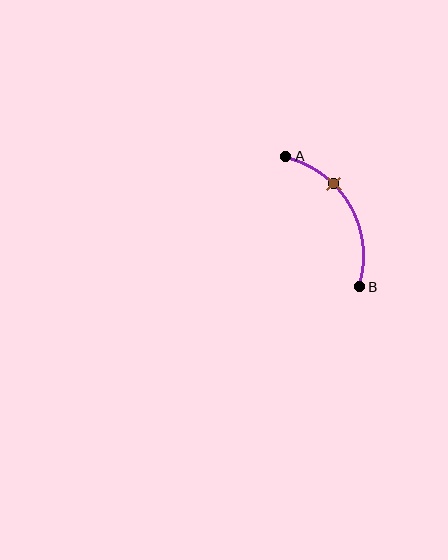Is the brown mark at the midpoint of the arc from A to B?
No. The brown mark lies on the arc but is closer to endpoint A. The arc midpoint would be at the point on the curve equidistant along the arc from both A and B.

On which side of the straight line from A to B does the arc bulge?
The arc bulges to the right of the straight line connecting A and B.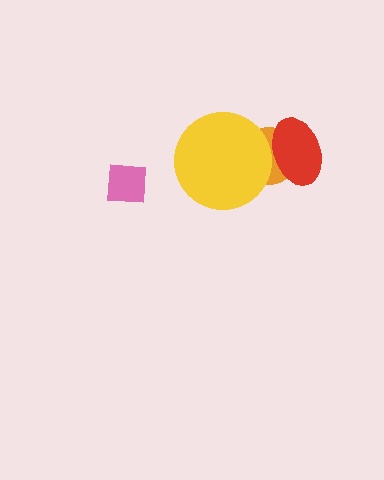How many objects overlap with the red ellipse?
2 objects overlap with the red ellipse.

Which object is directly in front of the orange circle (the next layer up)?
The yellow circle is directly in front of the orange circle.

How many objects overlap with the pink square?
0 objects overlap with the pink square.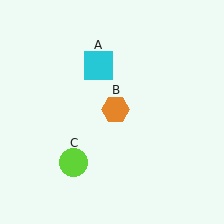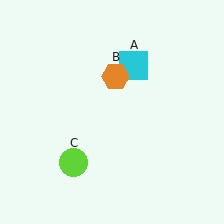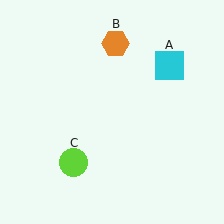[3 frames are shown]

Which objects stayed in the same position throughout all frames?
Lime circle (object C) remained stationary.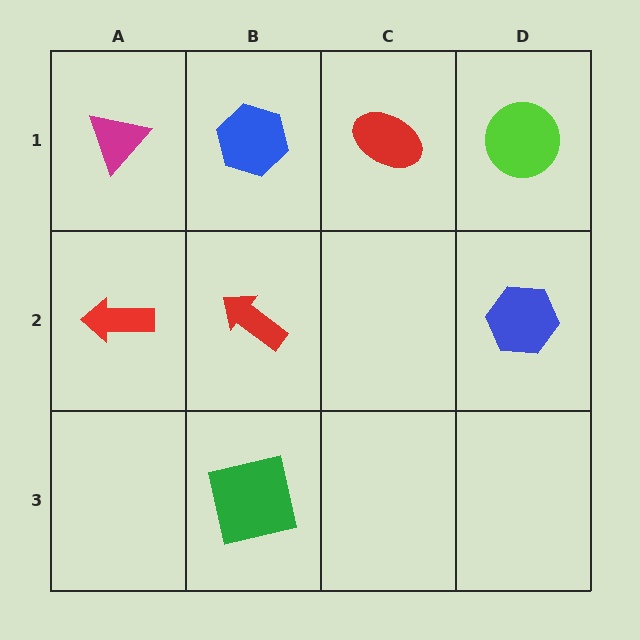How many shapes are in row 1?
4 shapes.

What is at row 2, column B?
A red arrow.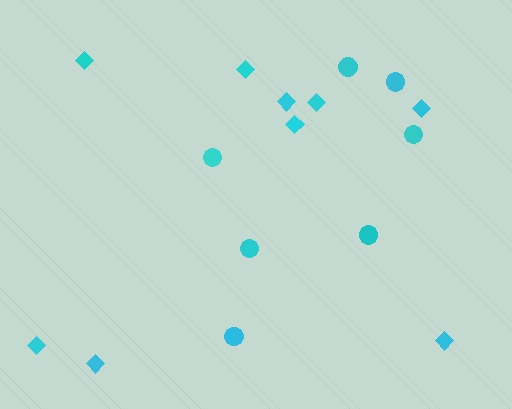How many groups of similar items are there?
There are 2 groups: one group of circles (7) and one group of diamonds (9).